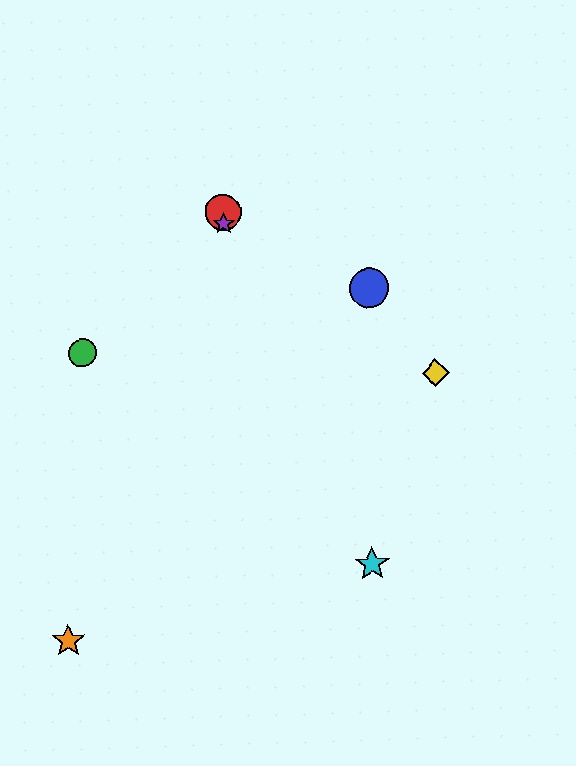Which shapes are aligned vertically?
The red circle, the purple star are aligned vertically.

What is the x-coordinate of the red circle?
The red circle is at x≈223.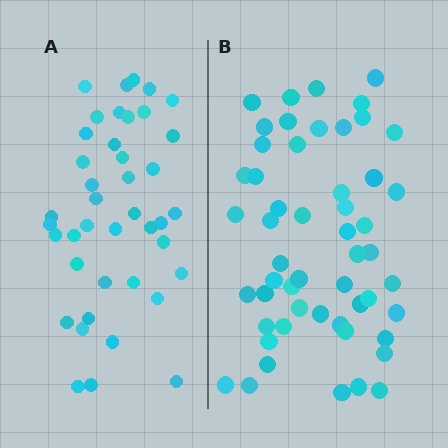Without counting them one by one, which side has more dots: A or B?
Region B (the right region) has more dots.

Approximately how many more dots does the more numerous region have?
Region B has roughly 12 or so more dots than region A.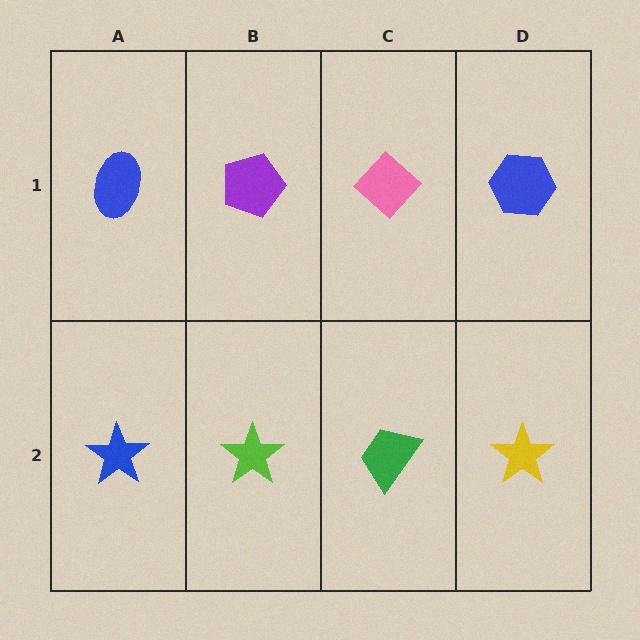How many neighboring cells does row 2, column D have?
2.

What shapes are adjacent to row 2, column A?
A blue ellipse (row 1, column A), a lime star (row 2, column B).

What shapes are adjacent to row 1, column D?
A yellow star (row 2, column D), a pink diamond (row 1, column C).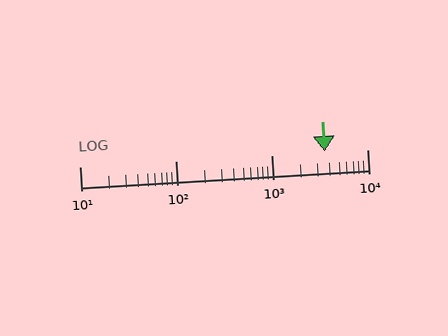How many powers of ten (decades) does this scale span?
The scale spans 3 decades, from 10 to 10000.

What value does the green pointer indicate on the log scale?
The pointer indicates approximately 3600.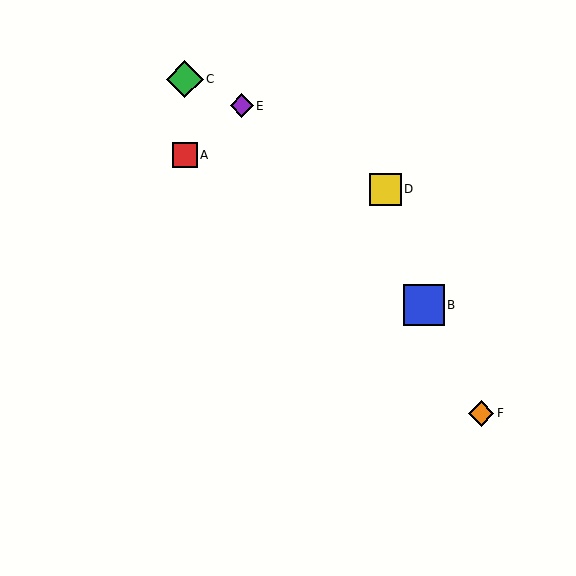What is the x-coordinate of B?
Object B is at x≈424.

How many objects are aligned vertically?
2 objects (A, C) are aligned vertically.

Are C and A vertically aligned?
Yes, both are at x≈185.